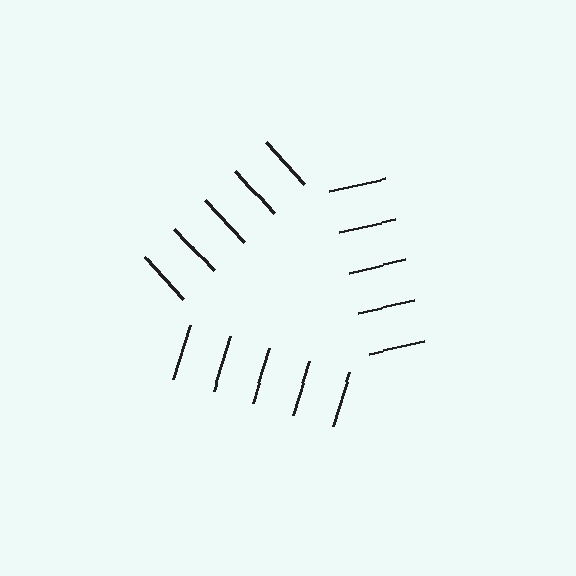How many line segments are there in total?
15 — 5 along each of the 3 edges.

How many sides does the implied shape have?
3 sides — the line-ends trace a triangle.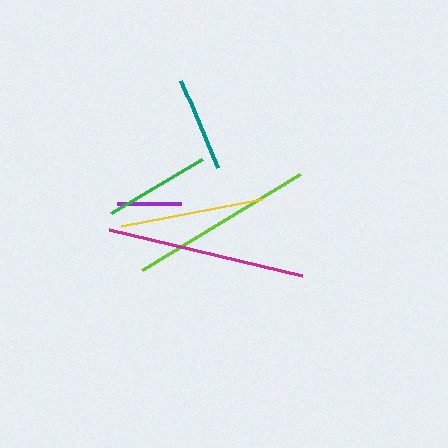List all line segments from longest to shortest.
From longest to shortest: magenta, lime, yellow, green, teal, purple.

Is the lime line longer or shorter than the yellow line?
The lime line is longer than the yellow line.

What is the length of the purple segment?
The purple segment is approximately 64 pixels long.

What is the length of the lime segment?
The lime segment is approximately 185 pixels long.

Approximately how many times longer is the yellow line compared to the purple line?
The yellow line is approximately 2.2 times the length of the purple line.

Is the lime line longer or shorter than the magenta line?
The magenta line is longer than the lime line.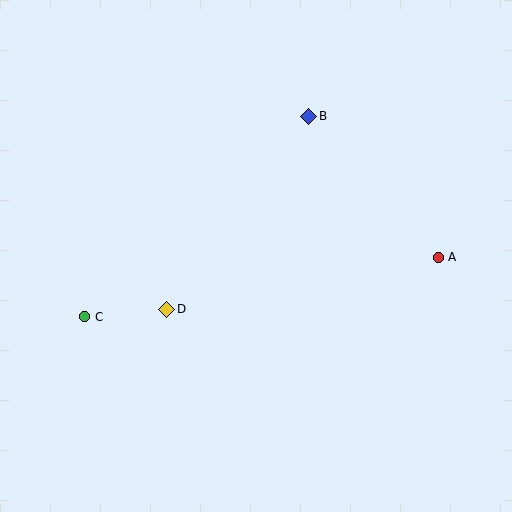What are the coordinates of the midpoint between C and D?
The midpoint between C and D is at (126, 313).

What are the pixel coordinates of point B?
Point B is at (309, 116).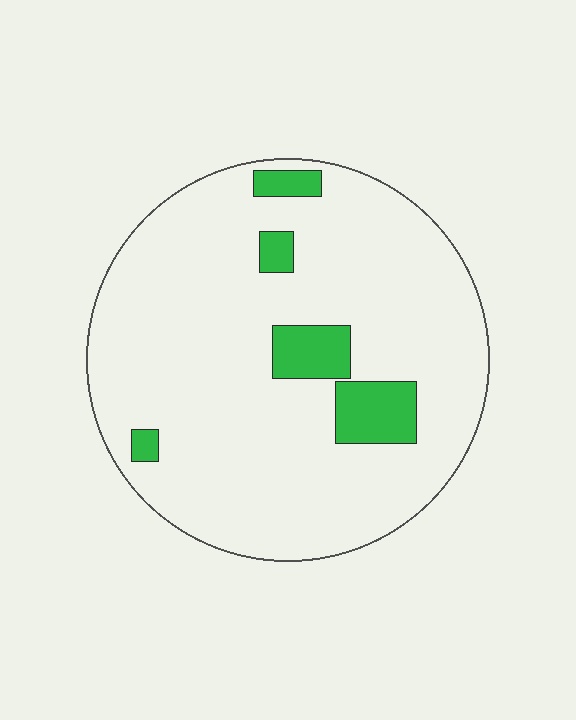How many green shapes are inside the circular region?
5.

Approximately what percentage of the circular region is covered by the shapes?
Approximately 10%.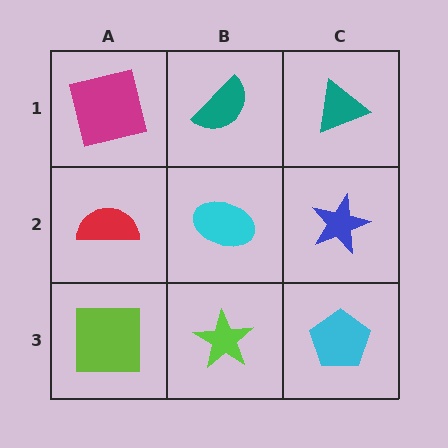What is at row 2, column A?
A red semicircle.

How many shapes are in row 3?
3 shapes.